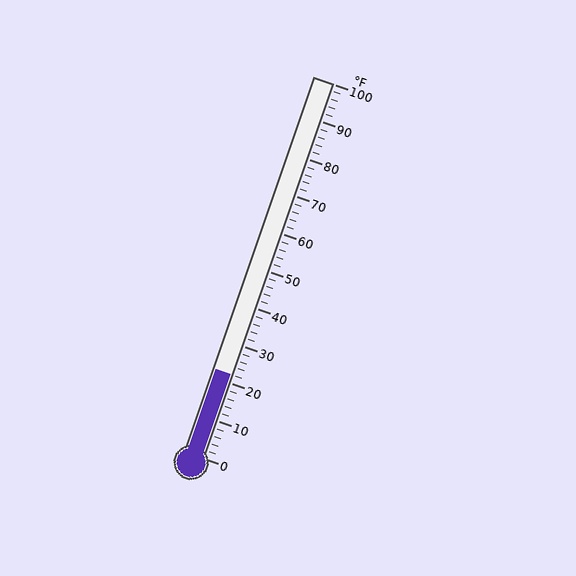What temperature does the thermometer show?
The thermometer shows approximately 22°F.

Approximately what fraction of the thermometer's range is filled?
The thermometer is filled to approximately 20% of its range.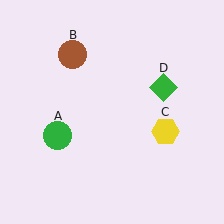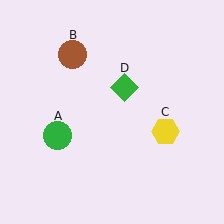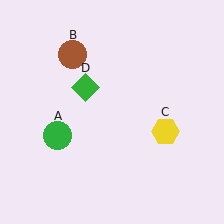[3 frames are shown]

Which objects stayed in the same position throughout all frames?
Green circle (object A) and brown circle (object B) and yellow hexagon (object C) remained stationary.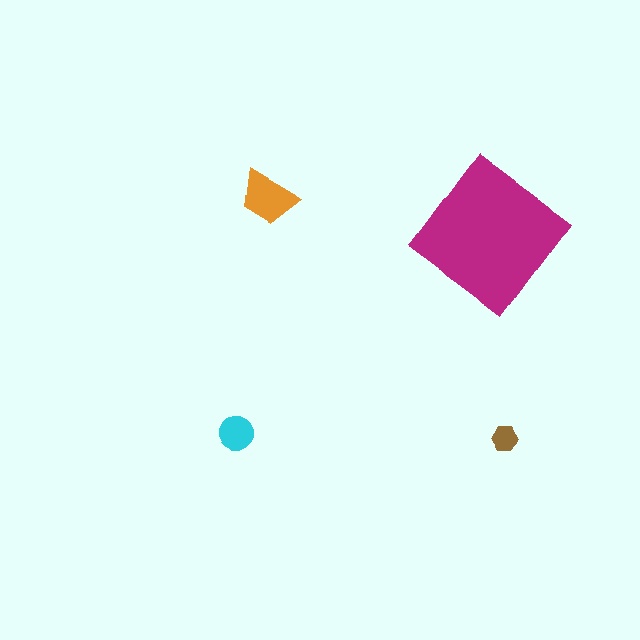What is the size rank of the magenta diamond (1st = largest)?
1st.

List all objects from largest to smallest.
The magenta diamond, the orange trapezoid, the cyan circle, the brown hexagon.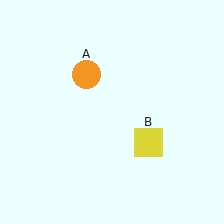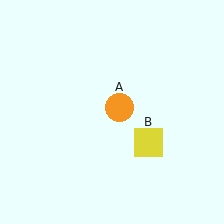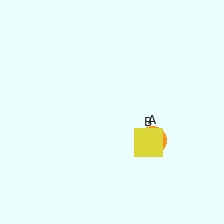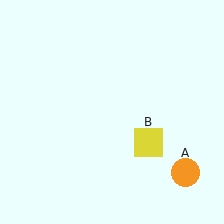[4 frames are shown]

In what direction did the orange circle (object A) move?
The orange circle (object A) moved down and to the right.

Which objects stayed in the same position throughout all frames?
Yellow square (object B) remained stationary.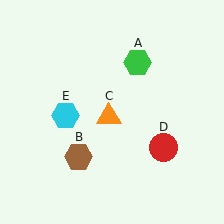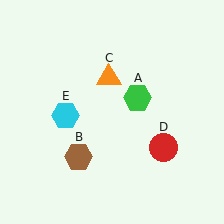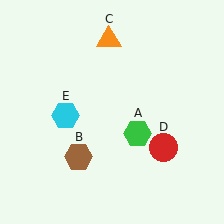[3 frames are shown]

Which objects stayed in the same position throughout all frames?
Brown hexagon (object B) and red circle (object D) and cyan hexagon (object E) remained stationary.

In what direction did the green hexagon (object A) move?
The green hexagon (object A) moved down.